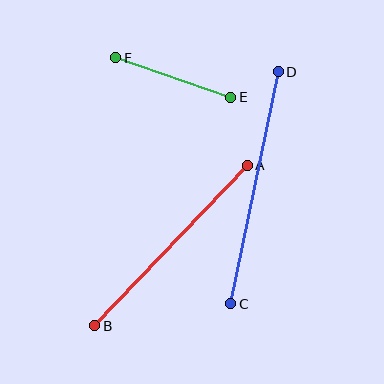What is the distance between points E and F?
The distance is approximately 122 pixels.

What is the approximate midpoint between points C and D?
The midpoint is at approximately (255, 188) pixels.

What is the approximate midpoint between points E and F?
The midpoint is at approximately (173, 77) pixels.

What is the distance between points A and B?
The distance is approximately 221 pixels.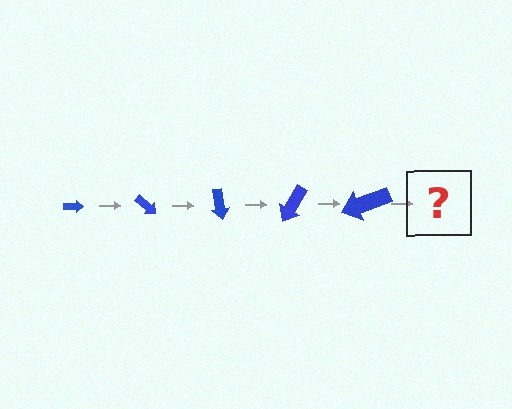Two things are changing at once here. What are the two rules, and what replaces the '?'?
The two rules are that the arrow grows larger each step and it rotates 40 degrees each step. The '?' should be an arrow, larger than the previous one and rotated 200 degrees from the start.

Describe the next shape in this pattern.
It should be an arrow, larger than the previous one and rotated 200 degrees from the start.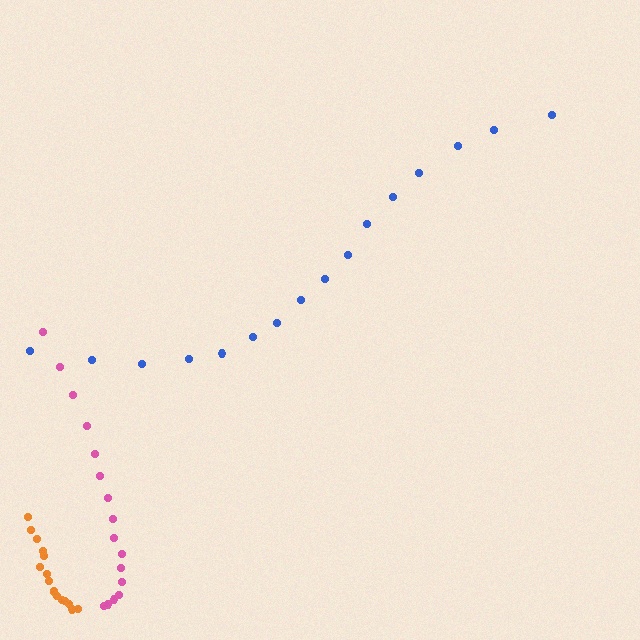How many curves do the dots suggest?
There are 3 distinct paths.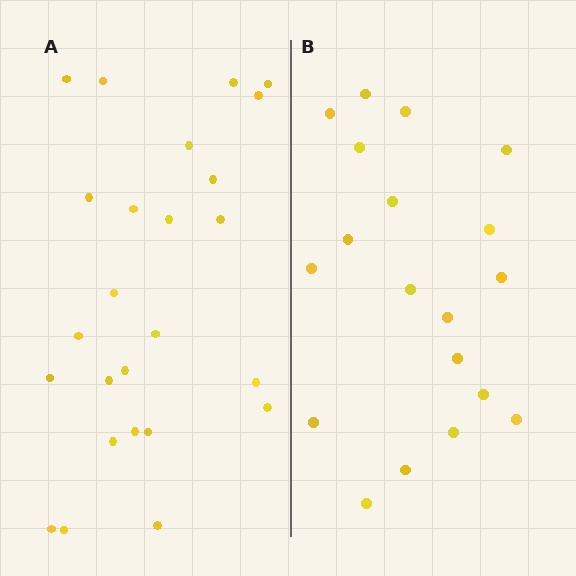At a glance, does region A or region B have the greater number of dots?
Region A (the left region) has more dots.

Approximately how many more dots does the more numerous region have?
Region A has about 6 more dots than region B.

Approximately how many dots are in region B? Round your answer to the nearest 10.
About 20 dots. (The exact count is 19, which rounds to 20.)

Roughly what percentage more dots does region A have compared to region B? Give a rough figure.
About 30% more.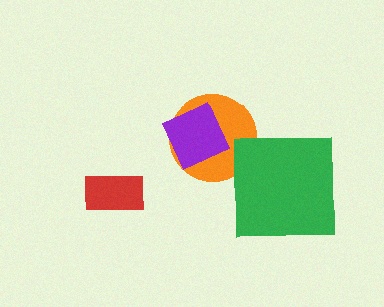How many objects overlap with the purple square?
1 object overlaps with the purple square.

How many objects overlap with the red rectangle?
0 objects overlap with the red rectangle.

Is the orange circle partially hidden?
Yes, it is partially covered by another shape.